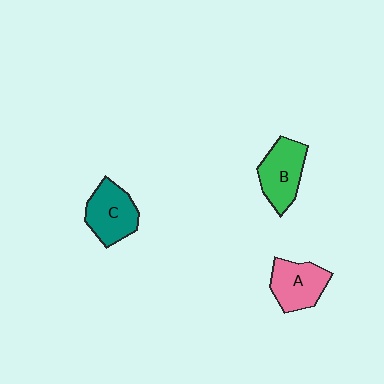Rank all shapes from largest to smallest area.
From largest to smallest: C (teal), B (green), A (pink).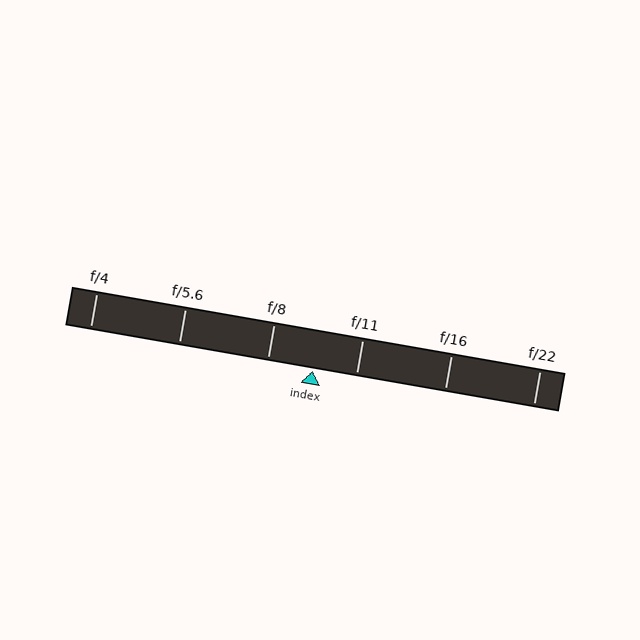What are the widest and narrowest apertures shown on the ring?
The widest aperture shown is f/4 and the narrowest is f/22.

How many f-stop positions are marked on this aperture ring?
There are 6 f-stop positions marked.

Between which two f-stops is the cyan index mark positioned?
The index mark is between f/8 and f/11.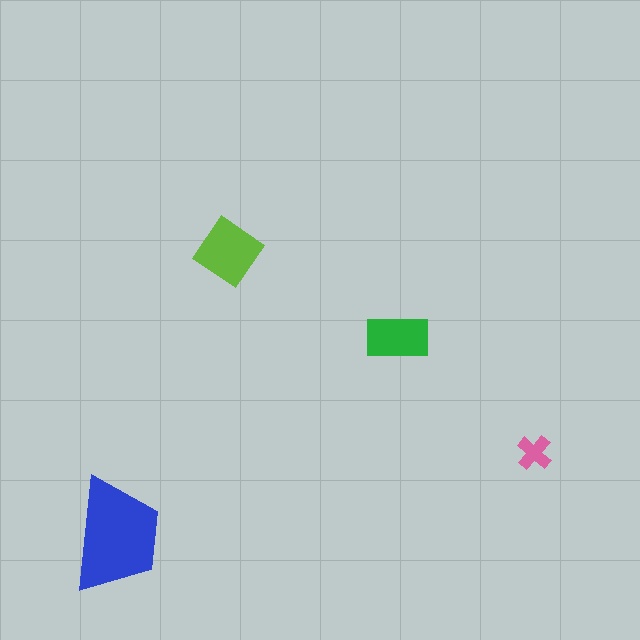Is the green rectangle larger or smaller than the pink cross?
Larger.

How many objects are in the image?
There are 4 objects in the image.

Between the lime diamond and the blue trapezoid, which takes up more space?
The blue trapezoid.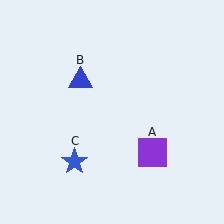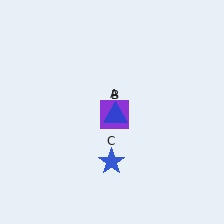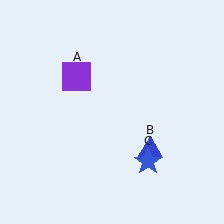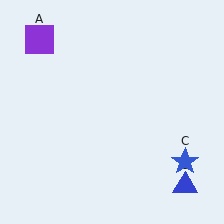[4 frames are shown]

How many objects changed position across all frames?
3 objects changed position: purple square (object A), blue triangle (object B), blue star (object C).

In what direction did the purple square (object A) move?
The purple square (object A) moved up and to the left.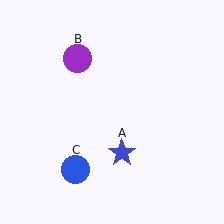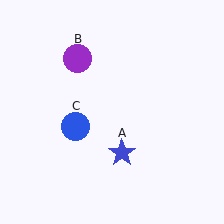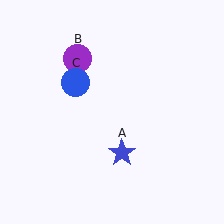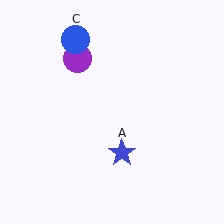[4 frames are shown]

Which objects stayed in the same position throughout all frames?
Blue star (object A) and purple circle (object B) remained stationary.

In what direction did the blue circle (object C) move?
The blue circle (object C) moved up.